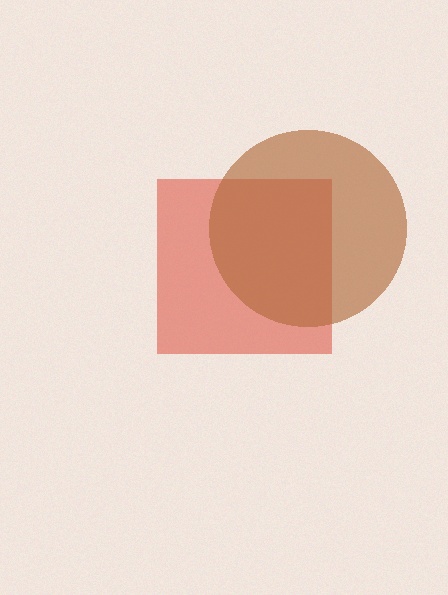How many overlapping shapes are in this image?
There are 2 overlapping shapes in the image.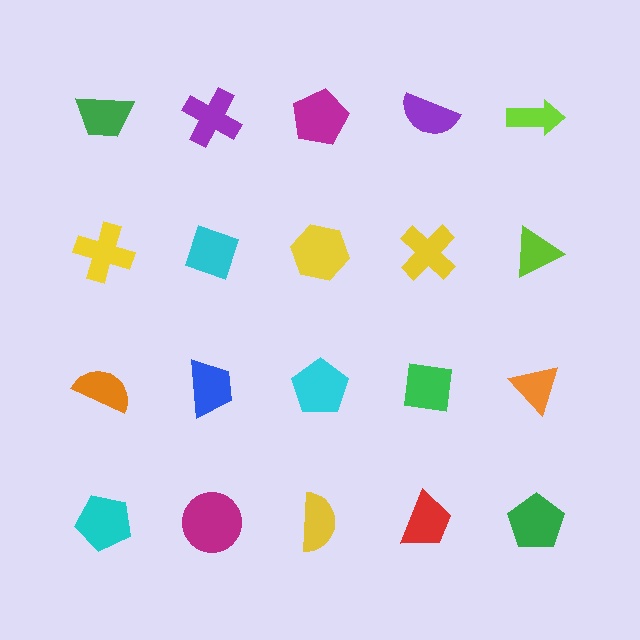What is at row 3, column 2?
A blue trapezoid.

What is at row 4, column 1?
A cyan pentagon.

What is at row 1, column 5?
A lime arrow.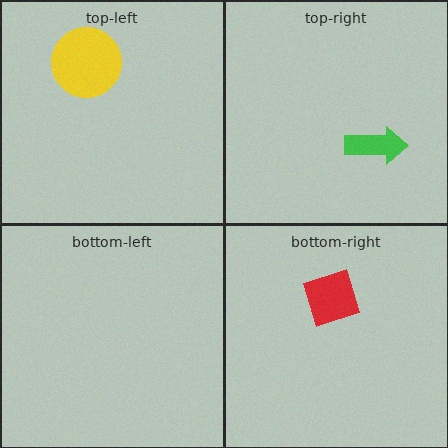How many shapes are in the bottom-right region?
1.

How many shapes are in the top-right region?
1.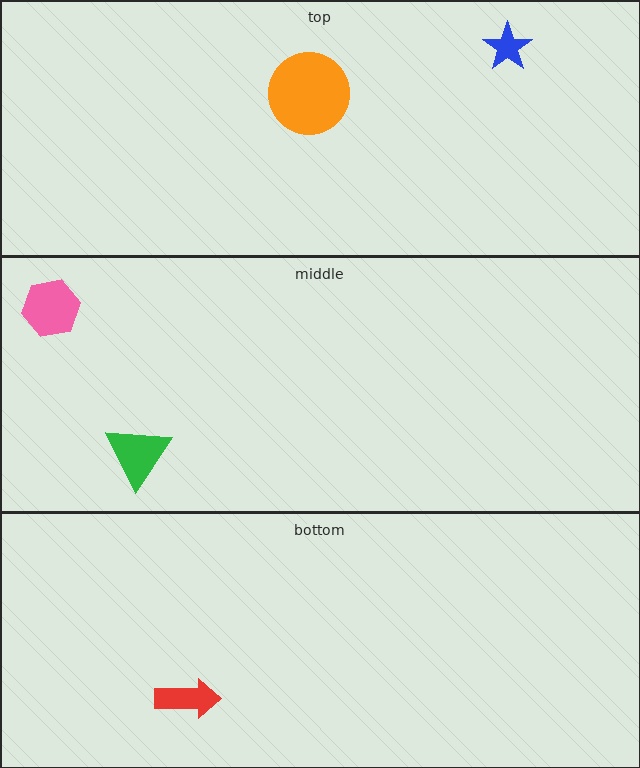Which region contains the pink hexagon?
The middle region.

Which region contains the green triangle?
The middle region.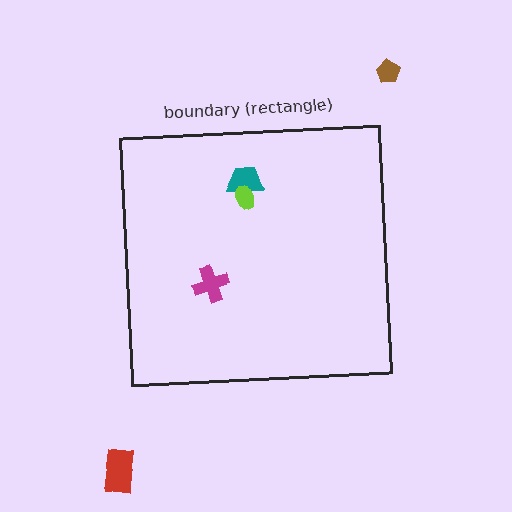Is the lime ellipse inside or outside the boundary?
Inside.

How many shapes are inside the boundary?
3 inside, 2 outside.